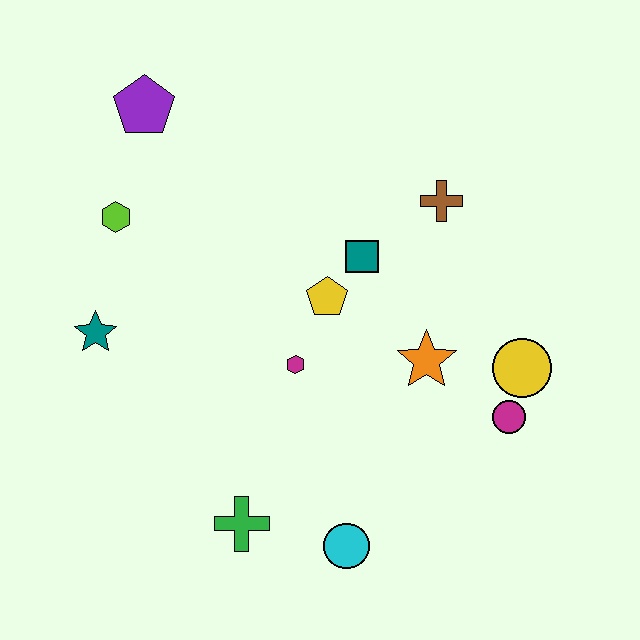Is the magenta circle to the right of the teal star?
Yes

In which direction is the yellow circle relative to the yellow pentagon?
The yellow circle is to the right of the yellow pentagon.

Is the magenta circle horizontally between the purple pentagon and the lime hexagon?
No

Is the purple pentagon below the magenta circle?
No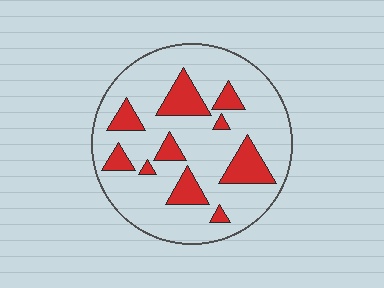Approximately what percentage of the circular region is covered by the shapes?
Approximately 20%.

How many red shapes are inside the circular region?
10.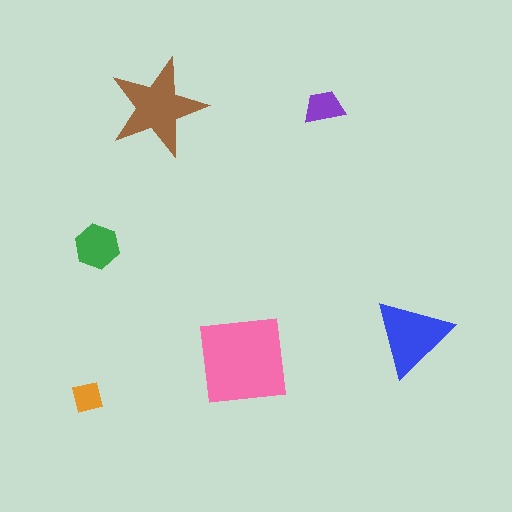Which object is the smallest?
The orange square.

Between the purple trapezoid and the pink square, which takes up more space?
The pink square.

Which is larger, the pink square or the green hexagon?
The pink square.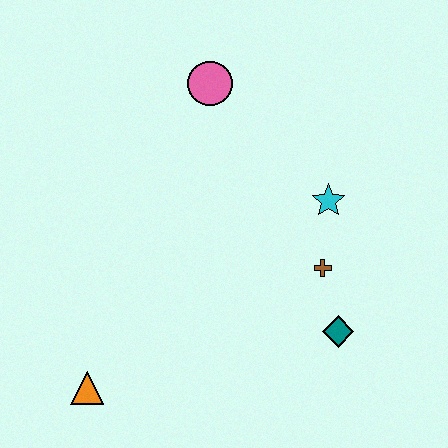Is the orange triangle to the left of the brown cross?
Yes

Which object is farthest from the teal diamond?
The pink circle is farthest from the teal diamond.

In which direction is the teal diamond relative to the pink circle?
The teal diamond is below the pink circle.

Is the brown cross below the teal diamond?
No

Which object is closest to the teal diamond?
The brown cross is closest to the teal diamond.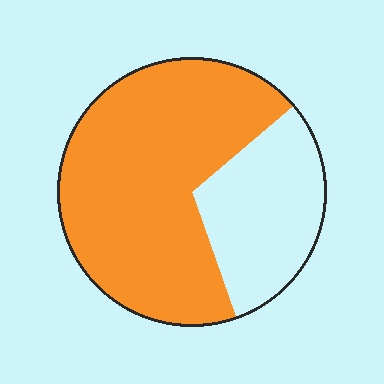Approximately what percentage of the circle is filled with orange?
Approximately 70%.